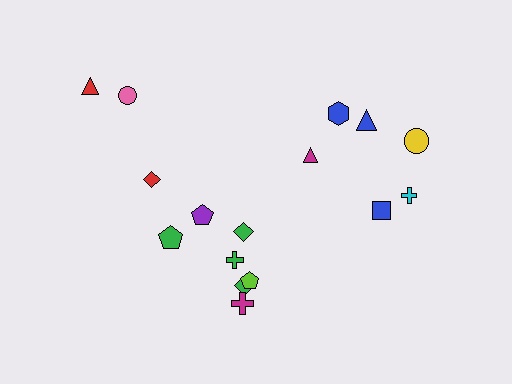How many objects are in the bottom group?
There are 7 objects.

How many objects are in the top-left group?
There are 3 objects.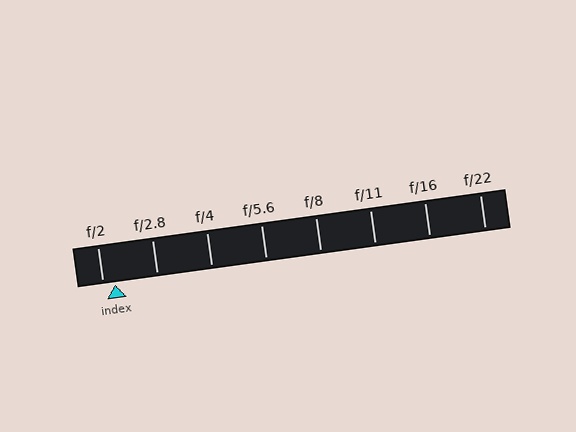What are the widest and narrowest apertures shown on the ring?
The widest aperture shown is f/2 and the narrowest is f/22.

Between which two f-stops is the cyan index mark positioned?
The index mark is between f/2 and f/2.8.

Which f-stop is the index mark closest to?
The index mark is closest to f/2.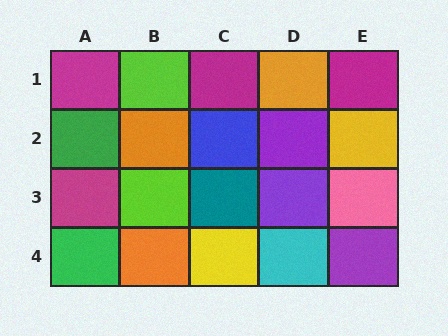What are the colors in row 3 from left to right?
Magenta, lime, teal, purple, pink.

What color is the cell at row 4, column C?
Yellow.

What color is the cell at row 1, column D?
Orange.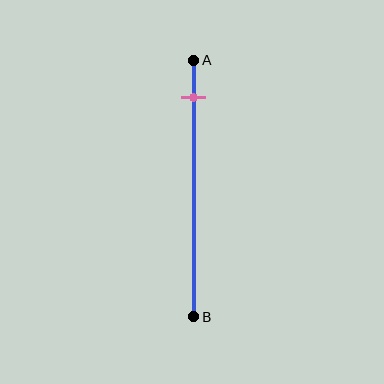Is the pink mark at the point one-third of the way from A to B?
No, the mark is at about 15% from A, not at the 33% one-third point.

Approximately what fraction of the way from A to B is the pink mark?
The pink mark is approximately 15% of the way from A to B.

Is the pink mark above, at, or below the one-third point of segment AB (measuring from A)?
The pink mark is above the one-third point of segment AB.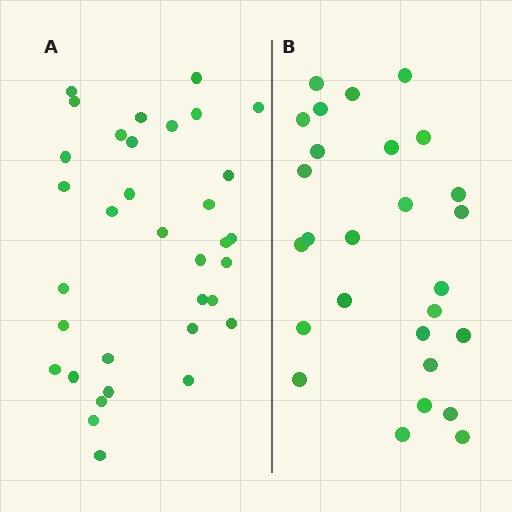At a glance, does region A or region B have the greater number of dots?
Region A (the left region) has more dots.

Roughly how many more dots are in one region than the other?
Region A has roughly 8 or so more dots than region B.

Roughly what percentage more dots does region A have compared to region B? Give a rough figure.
About 25% more.